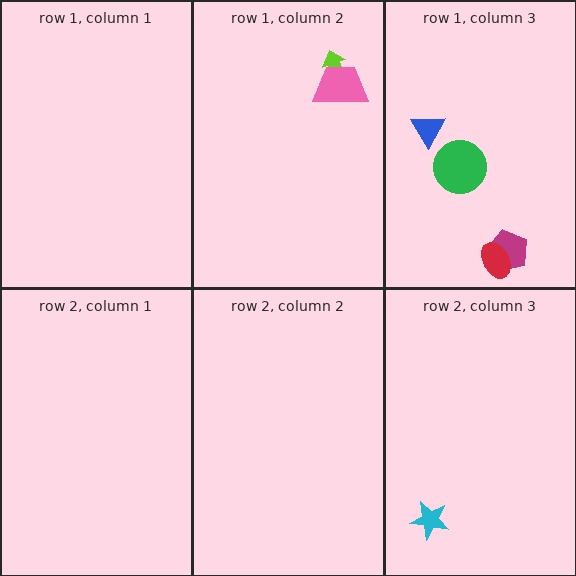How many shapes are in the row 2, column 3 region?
1.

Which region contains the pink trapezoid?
The row 1, column 2 region.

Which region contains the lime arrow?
The row 1, column 2 region.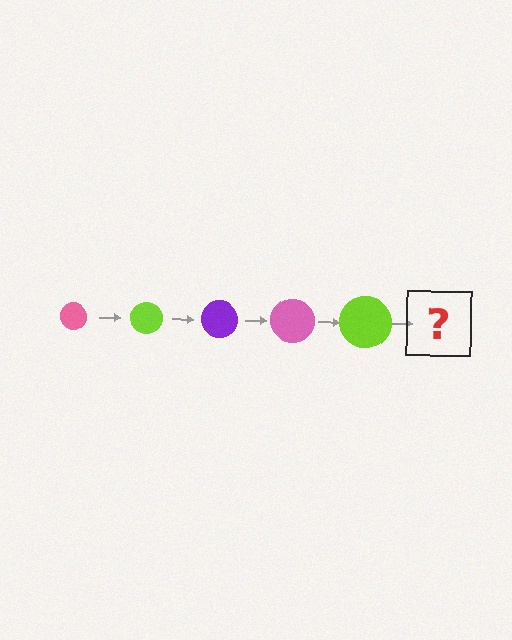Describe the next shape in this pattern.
It should be a purple circle, larger than the previous one.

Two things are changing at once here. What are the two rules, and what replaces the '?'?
The two rules are that the circle grows larger each step and the color cycles through pink, lime, and purple. The '?' should be a purple circle, larger than the previous one.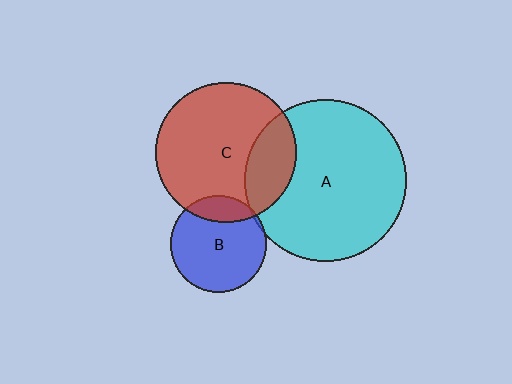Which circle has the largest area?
Circle A (cyan).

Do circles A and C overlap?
Yes.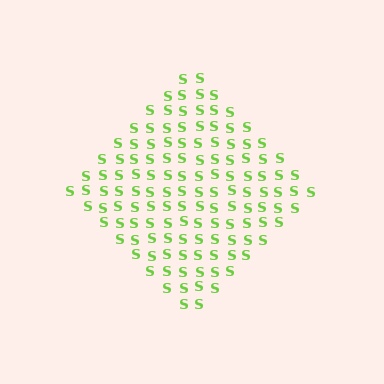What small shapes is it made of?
It is made of small letter S's.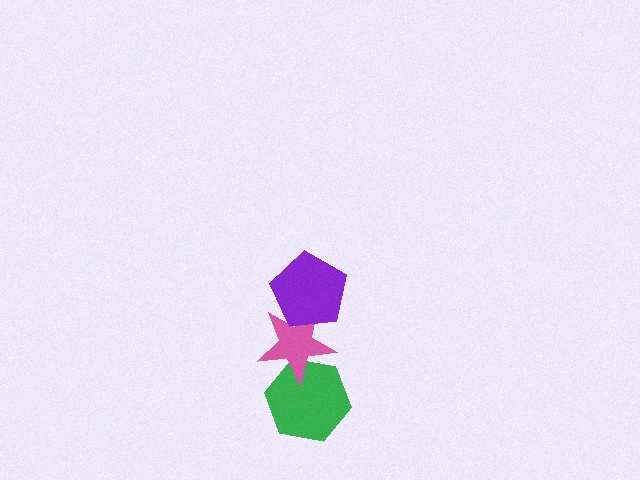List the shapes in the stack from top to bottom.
From top to bottom: the purple pentagon, the pink star, the green hexagon.